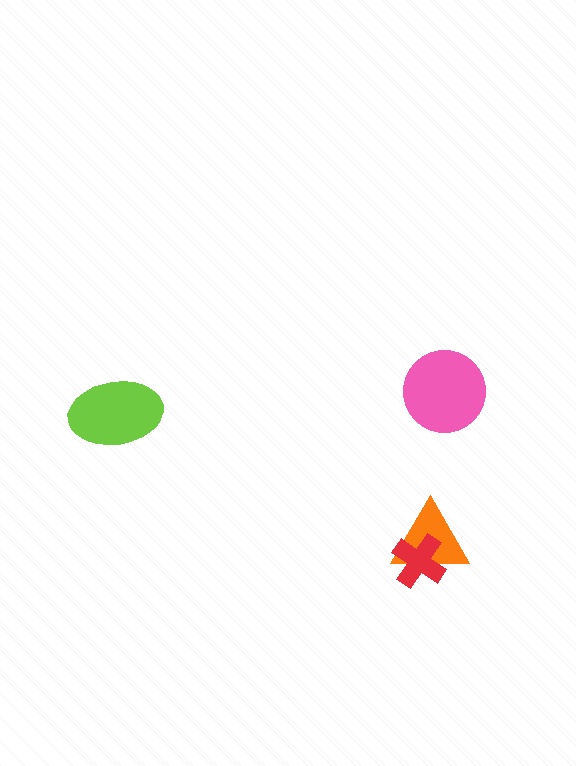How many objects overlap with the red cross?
1 object overlaps with the red cross.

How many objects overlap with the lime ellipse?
0 objects overlap with the lime ellipse.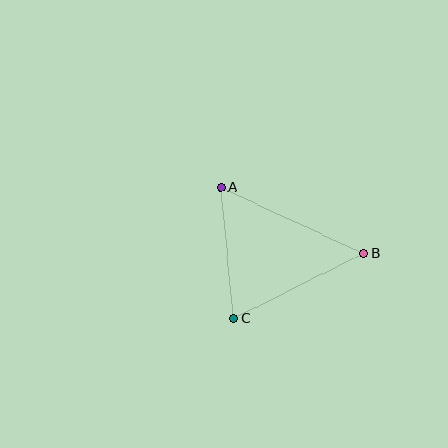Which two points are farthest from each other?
Points A and B are farthest from each other.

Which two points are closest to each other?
Points A and C are closest to each other.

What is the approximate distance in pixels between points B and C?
The distance between B and C is approximately 146 pixels.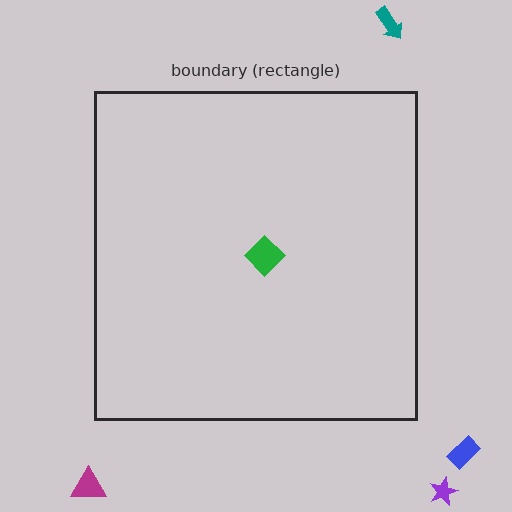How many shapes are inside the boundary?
1 inside, 4 outside.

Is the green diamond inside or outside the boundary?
Inside.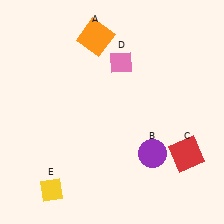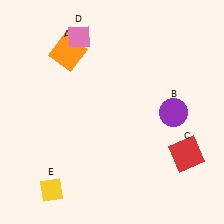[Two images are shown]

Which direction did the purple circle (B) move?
The purple circle (B) moved up.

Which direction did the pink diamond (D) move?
The pink diamond (D) moved left.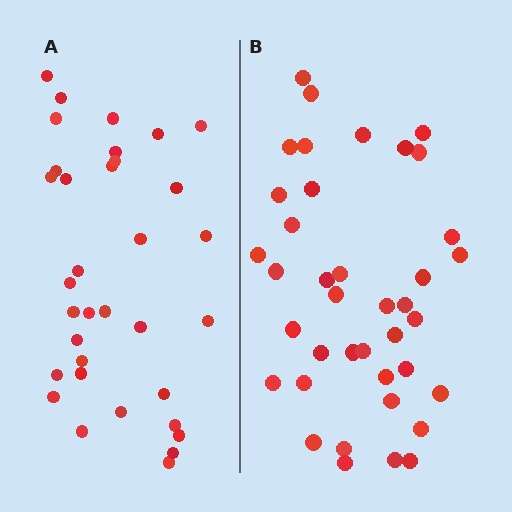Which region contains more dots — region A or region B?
Region B (the right region) has more dots.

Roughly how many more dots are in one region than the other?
Region B has about 5 more dots than region A.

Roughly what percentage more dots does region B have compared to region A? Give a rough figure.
About 15% more.